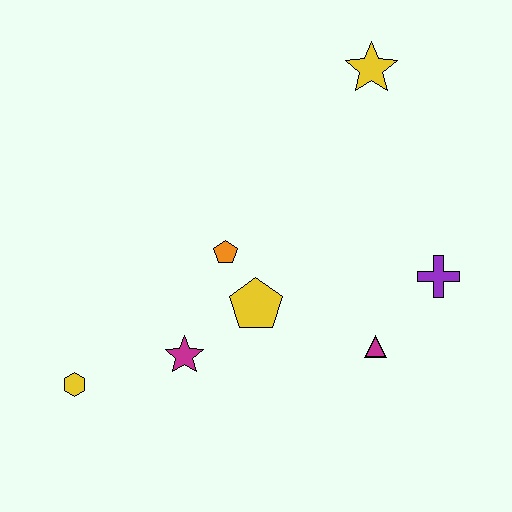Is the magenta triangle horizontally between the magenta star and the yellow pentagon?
No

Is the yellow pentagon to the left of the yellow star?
Yes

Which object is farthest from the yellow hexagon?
The yellow star is farthest from the yellow hexagon.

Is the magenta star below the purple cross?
Yes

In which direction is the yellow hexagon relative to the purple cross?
The yellow hexagon is to the left of the purple cross.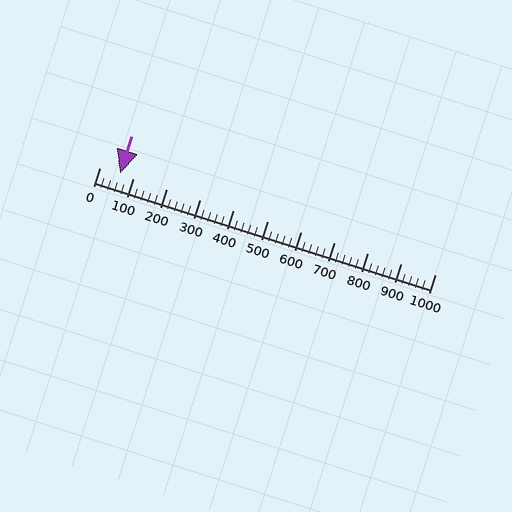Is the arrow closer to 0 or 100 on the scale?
The arrow is closer to 100.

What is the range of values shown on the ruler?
The ruler shows values from 0 to 1000.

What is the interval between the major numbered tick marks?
The major tick marks are spaced 100 units apart.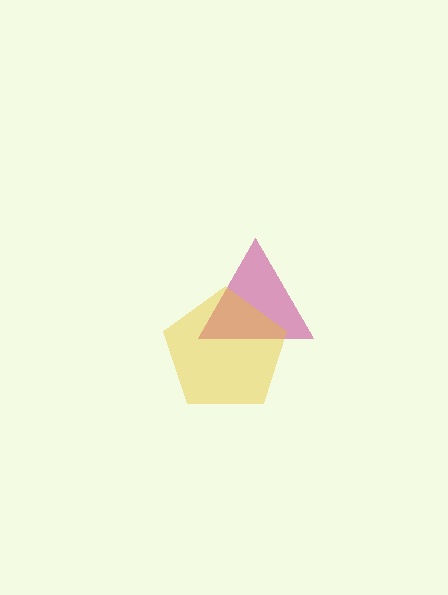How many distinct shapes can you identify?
There are 2 distinct shapes: a magenta triangle, a yellow pentagon.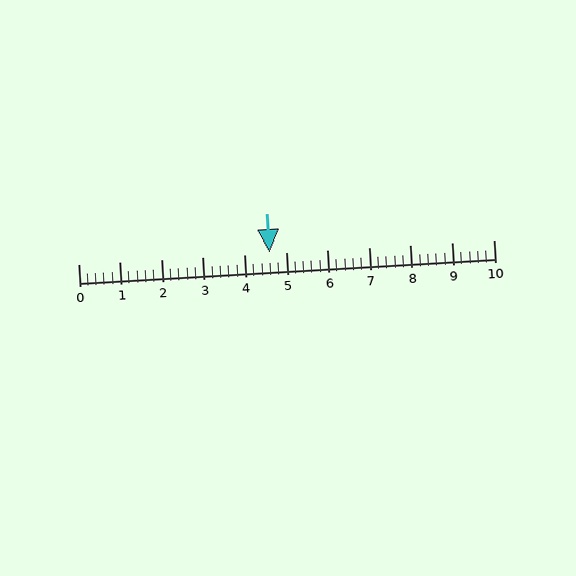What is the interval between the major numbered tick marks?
The major tick marks are spaced 1 units apart.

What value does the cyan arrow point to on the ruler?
The cyan arrow points to approximately 4.6.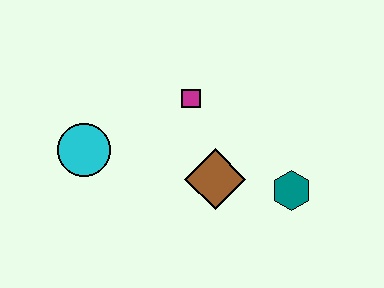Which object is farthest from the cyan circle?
The teal hexagon is farthest from the cyan circle.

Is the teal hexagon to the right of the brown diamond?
Yes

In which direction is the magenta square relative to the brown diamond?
The magenta square is above the brown diamond.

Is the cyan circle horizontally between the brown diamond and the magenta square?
No